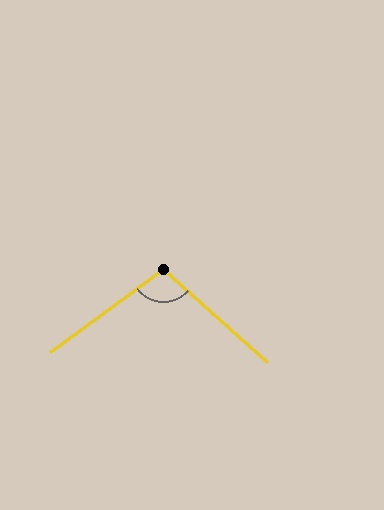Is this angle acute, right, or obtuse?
It is obtuse.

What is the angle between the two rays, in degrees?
Approximately 102 degrees.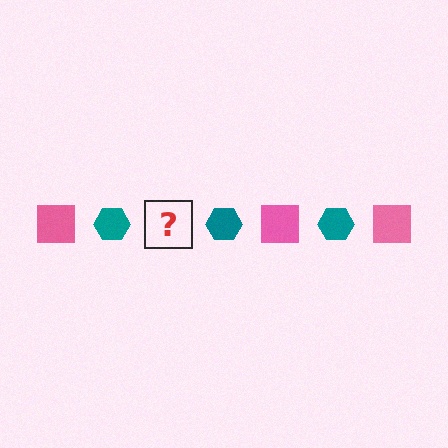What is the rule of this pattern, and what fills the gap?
The rule is that the pattern alternates between pink square and teal hexagon. The gap should be filled with a pink square.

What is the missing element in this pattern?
The missing element is a pink square.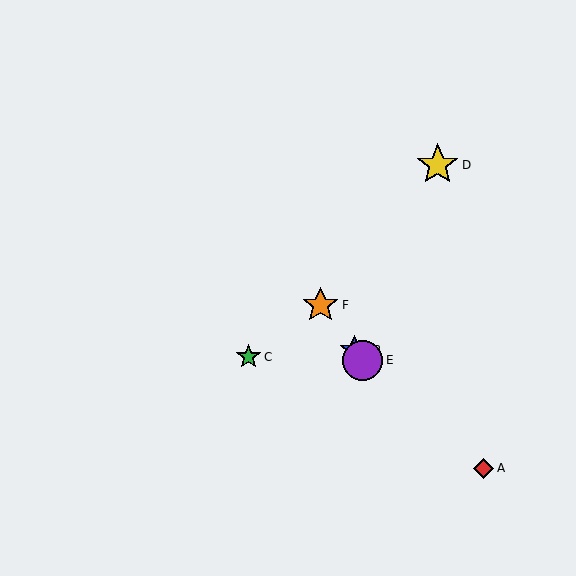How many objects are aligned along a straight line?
3 objects (B, E, F) are aligned along a straight line.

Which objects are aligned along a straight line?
Objects B, E, F are aligned along a straight line.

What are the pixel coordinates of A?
Object A is at (484, 468).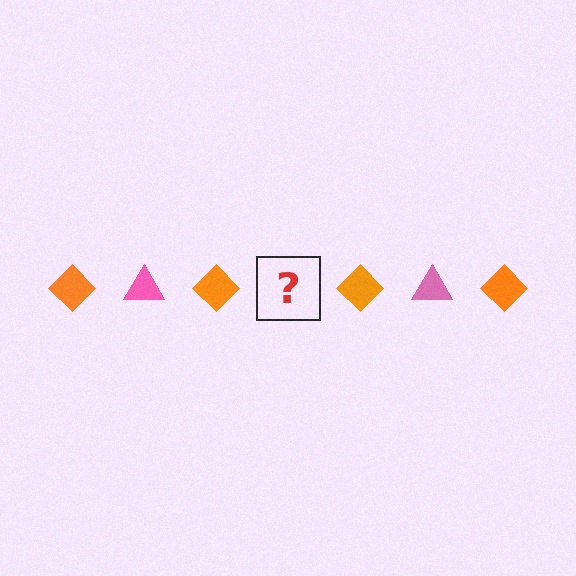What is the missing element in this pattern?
The missing element is a pink triangle.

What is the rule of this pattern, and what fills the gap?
The rule is that the pattern alternates between orange diamond and pink triangle. The gap should be filled with a pink triangle.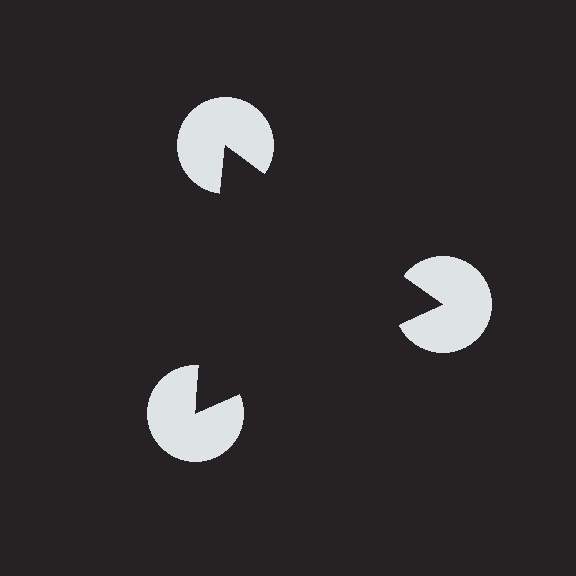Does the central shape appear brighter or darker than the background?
It typically appears slightly darker than the background, even though no actual brightness change is drawn.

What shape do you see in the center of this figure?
An illusory triangle — its edges are inferred from the aligned wedge cuts in the pac-man discs, not physically drawn.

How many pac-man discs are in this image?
There are 3 — one at each vertex of the illusory triangle.